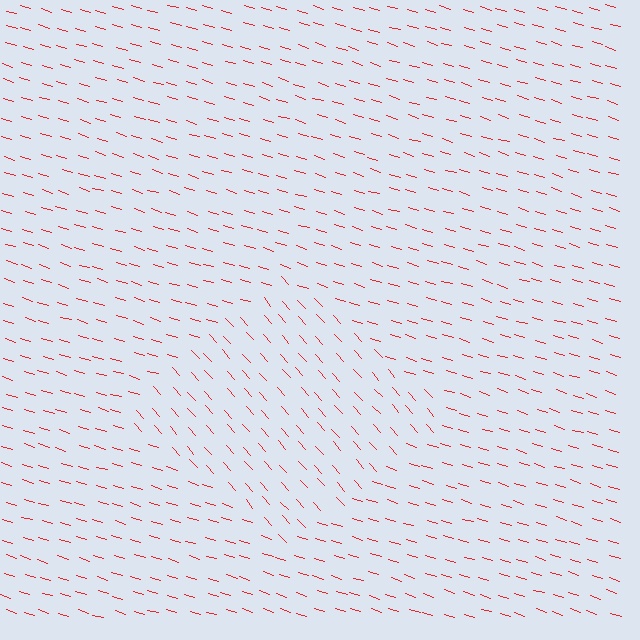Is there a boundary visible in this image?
Yes, there is a texture boundary formed by a change in line orientation.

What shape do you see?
I see a diamond.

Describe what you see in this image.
The image is filled with small red line segments. A diamond region in the image has lines oriented differently from the surrounding lines, creating a visible texture boundary.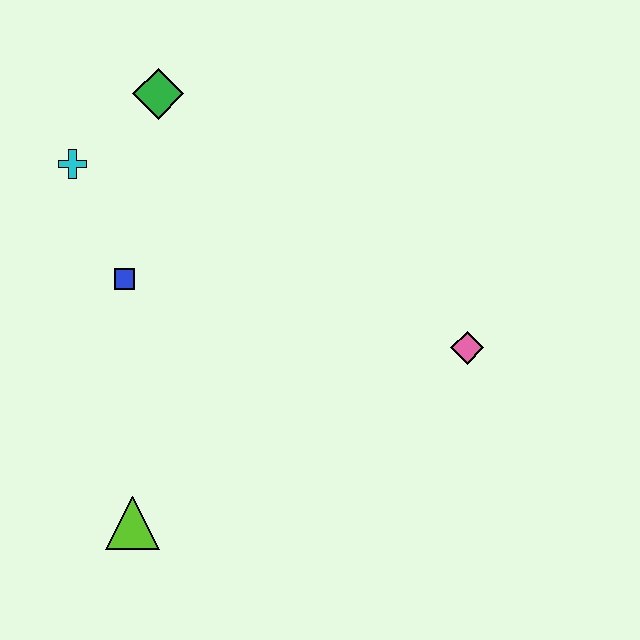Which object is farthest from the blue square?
The pink diamond is farthest from the blue square.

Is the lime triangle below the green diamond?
Yes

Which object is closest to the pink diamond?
The blue square is closest to the pink diamond.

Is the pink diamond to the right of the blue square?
Yes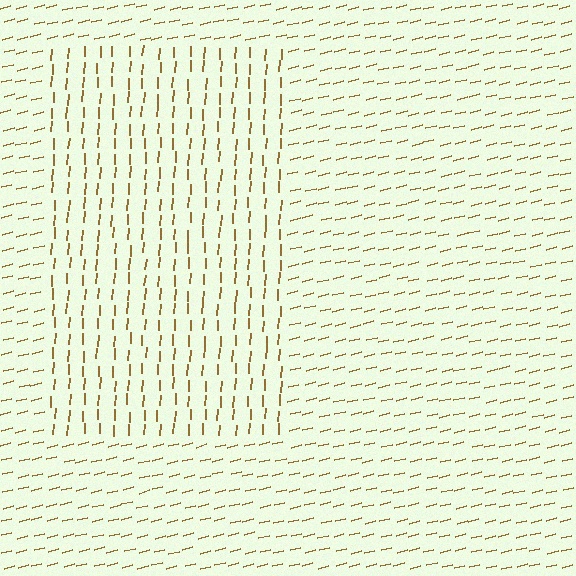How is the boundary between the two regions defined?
The boundary is defined purely by a change in line orientation (approximately 73 degrees difference). All lines are the same color and thickness.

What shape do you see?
I see a rectangle.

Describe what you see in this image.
The image is filled with small brown line segments. A rectangle region in the image has lines oriented differently from the surrounding lines, creating a visible texture boundary.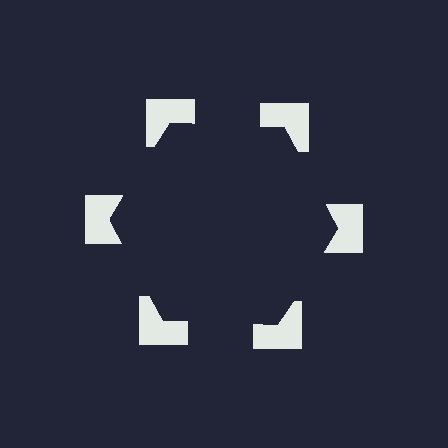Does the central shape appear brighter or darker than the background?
It typically appears slightly darker than the background, even though no actual brightness change is drawn.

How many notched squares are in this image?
There are 6 — one at each vertex of the illusory hexagon.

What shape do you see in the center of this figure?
An illusory hexagon — its edges are inferred from the aligned wedge cuts in the notched squares, not physically drawn.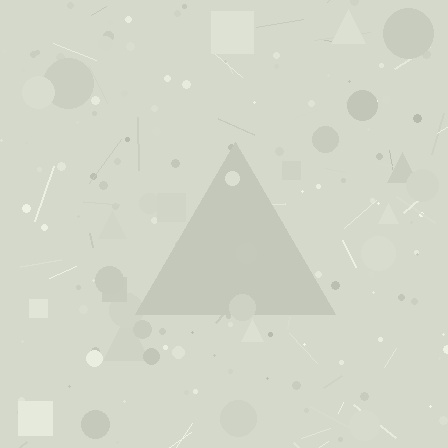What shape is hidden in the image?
A triangle is hidden in the image.